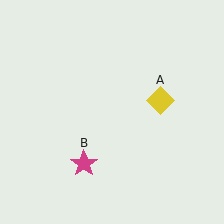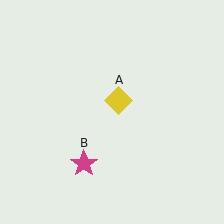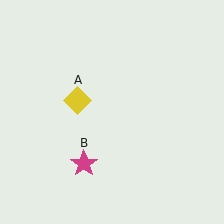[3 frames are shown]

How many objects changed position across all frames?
1 object changed position: yellow diamond (object A).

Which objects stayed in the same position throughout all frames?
Magenta star (object B) remained stationary.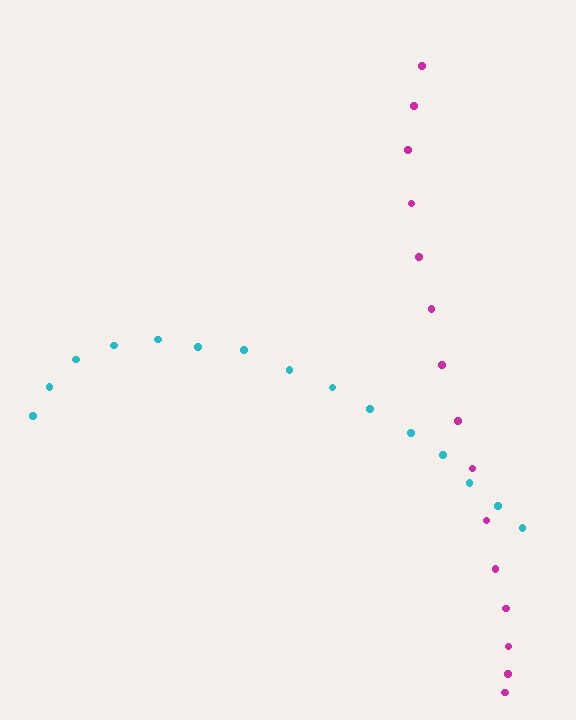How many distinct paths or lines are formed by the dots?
There are 2 distinct paths.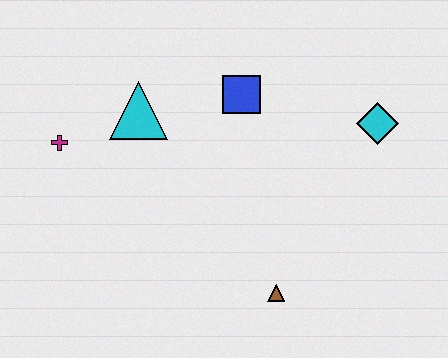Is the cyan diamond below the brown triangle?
No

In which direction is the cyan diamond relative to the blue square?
The cyan diamond is to the right of the blue square.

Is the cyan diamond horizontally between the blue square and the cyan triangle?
No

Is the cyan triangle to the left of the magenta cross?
No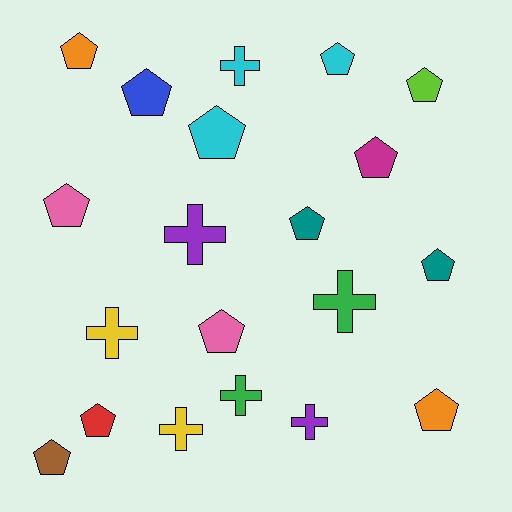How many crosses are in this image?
There are 7 crosses.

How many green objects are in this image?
There are 2 green objects.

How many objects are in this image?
There are 20 objects.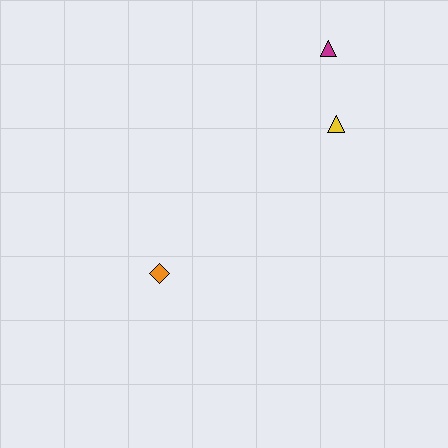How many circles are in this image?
There are no circles.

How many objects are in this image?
There are 3 objects.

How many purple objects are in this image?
There are no purple objects.